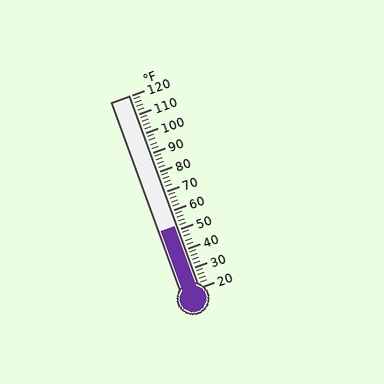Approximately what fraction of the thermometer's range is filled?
The thermometer is filled to approximately 30% of its range.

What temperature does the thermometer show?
The thermometer shows approximately 52°F.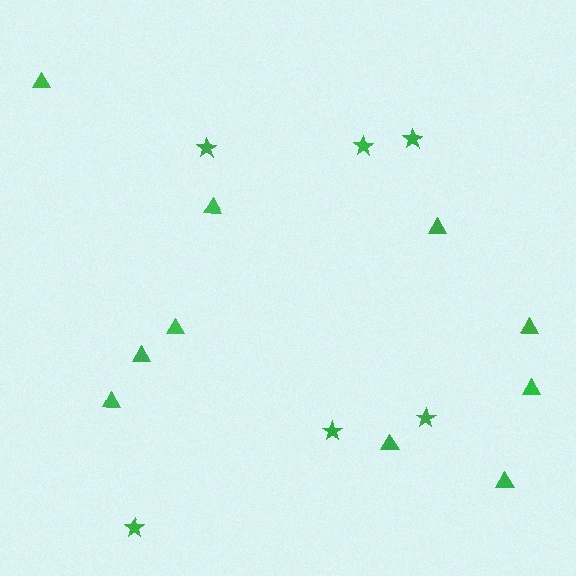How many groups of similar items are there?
There are 2 groups: one group of triangles (10) and one group of stars (6).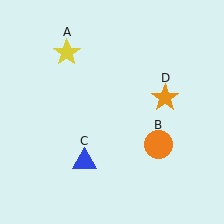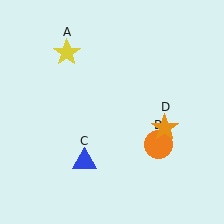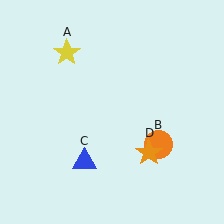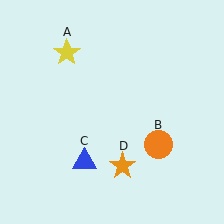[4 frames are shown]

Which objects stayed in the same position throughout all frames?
Yellow star (object A) and orange circle (object B) and blue triangle (object C) remained stationary.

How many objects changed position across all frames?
1 object changed position: orange star (object D).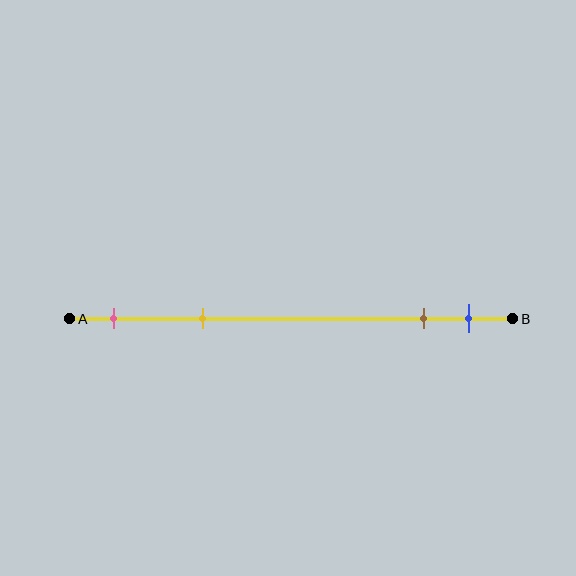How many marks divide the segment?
There are 4 marks dividing the segment.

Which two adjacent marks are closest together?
The brown and blue marks are the closest adjacent pair.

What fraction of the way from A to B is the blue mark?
The blue mark is approximately 90% (0.9) of the way from A to B.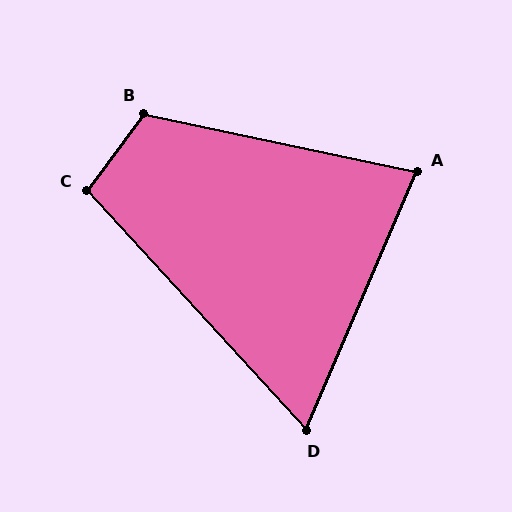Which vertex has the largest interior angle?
B, at approximately 114 degrees.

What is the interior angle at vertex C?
Approximately 101 degrees (obtuse).